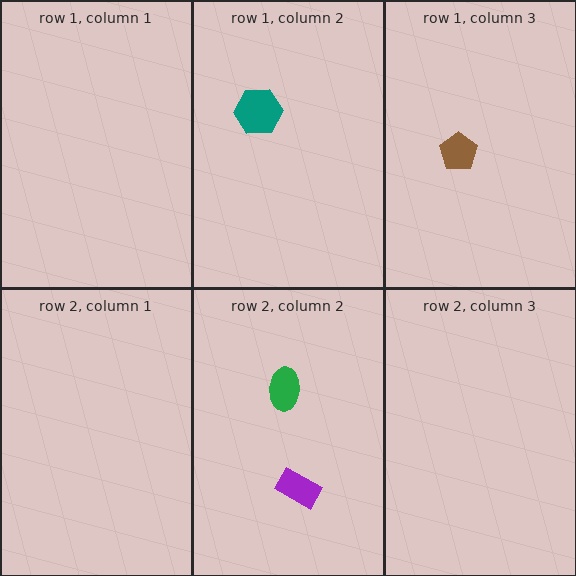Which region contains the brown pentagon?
The row 1, column 3 region.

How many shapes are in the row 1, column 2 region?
1.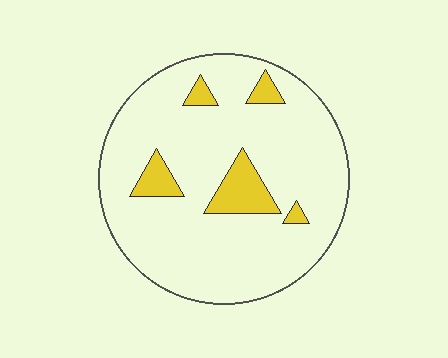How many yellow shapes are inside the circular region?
5.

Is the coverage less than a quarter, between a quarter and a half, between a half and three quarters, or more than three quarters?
Less than a quarter.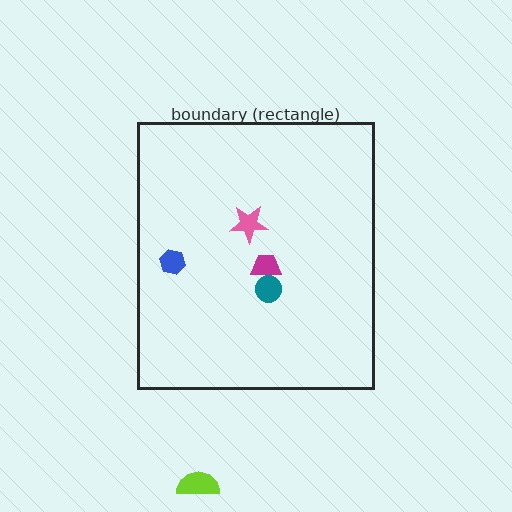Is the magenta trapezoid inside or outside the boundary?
Inside.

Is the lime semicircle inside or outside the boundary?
Outside.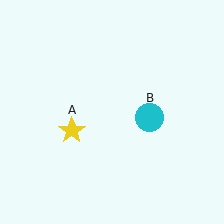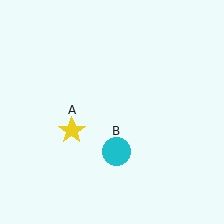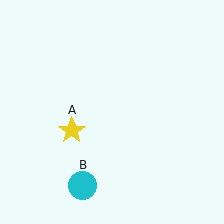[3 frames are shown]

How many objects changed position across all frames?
1 object changed position: cyan circle (object B).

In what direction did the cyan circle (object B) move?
The cyan circle (object B) moved down and to the left.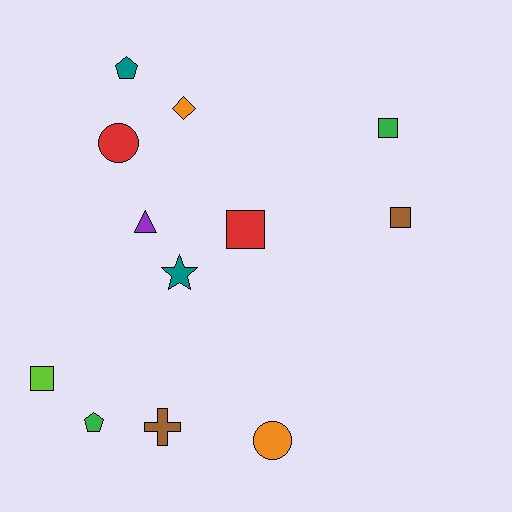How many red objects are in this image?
There are 2 red objects.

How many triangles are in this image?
There is 1 triangle.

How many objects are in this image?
There are 12 objects.